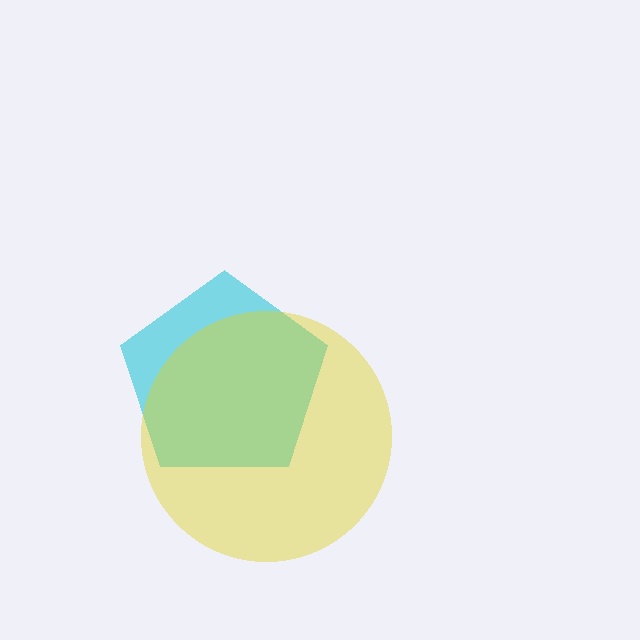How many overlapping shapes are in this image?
There are 2 overlapping shapes in the image.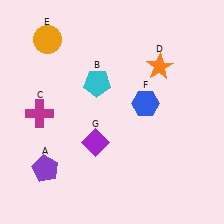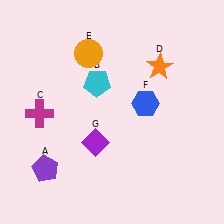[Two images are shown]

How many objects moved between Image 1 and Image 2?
1 object moved between the two images.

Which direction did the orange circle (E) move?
The orange circle (E) moved right.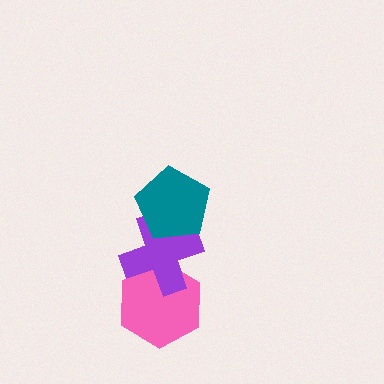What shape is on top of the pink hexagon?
The purple cross is on top of the pink hexagon.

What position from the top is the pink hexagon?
The pink hexagon is 3rd from the top.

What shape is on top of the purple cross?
The teal pentagon is on top of the purple cross.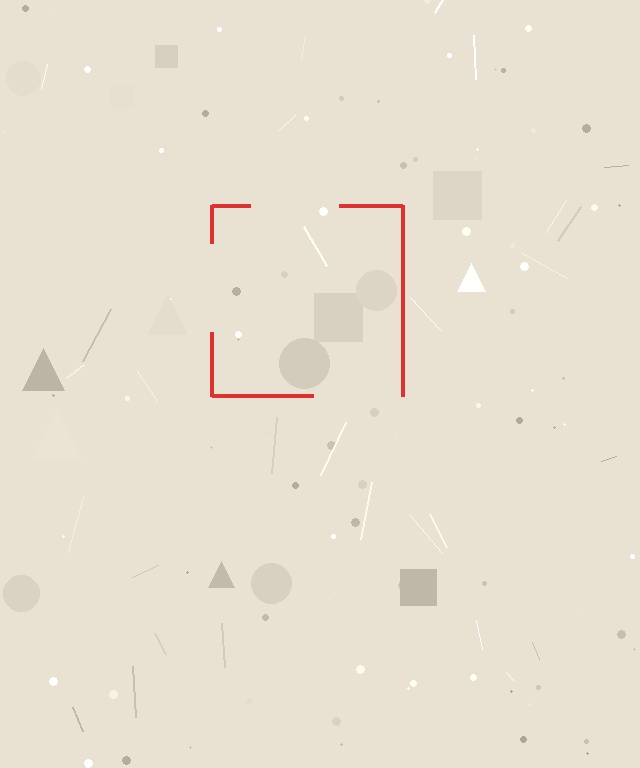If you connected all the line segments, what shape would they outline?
They would outline a square.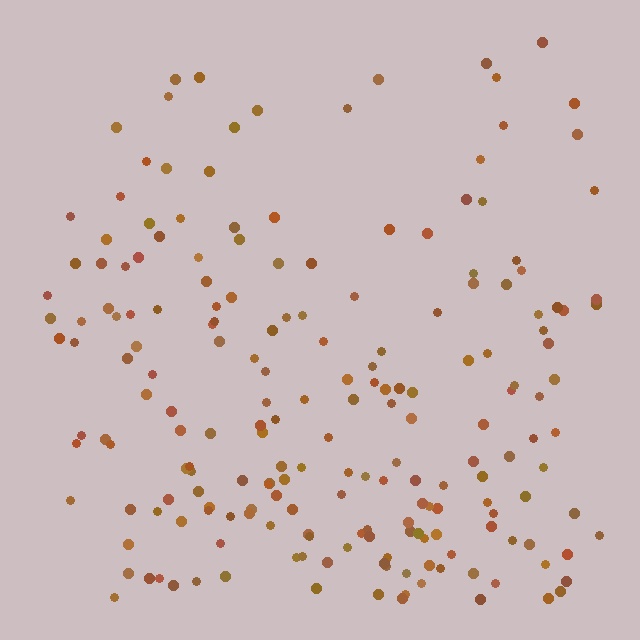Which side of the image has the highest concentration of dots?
The bottom.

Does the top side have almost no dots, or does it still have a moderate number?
Still a moderate number, just noticeably fewer than the bottom.